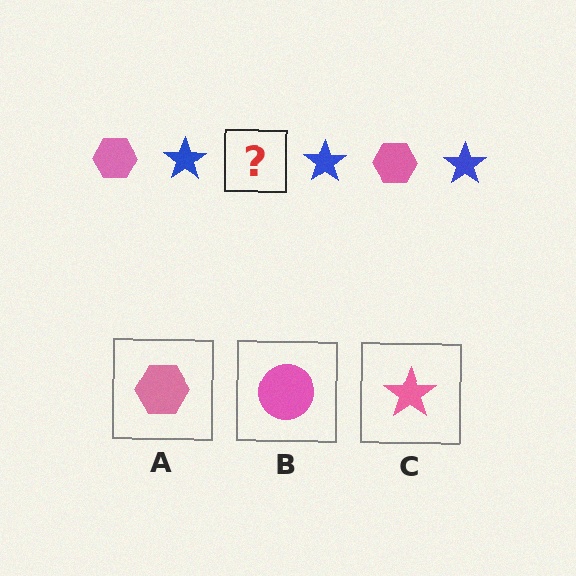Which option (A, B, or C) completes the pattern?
A.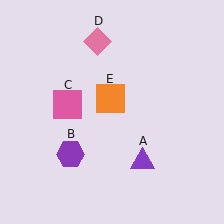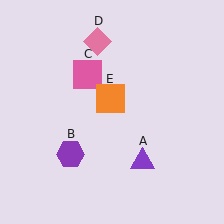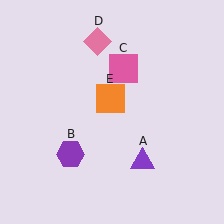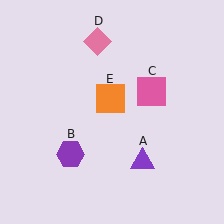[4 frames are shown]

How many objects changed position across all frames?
1 object changed position: pink square (object C).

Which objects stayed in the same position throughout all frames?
Purple triangle (object A) and purple hexagon (object B) and pink diamond (object D) and orange square (object E) remained stationary.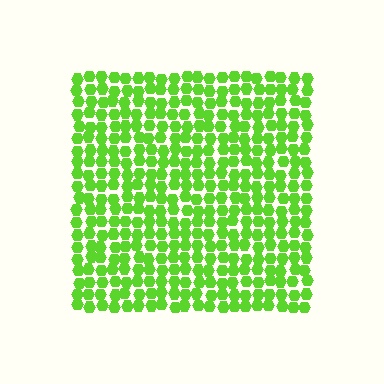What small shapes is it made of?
It is made of small hexagons.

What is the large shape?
The large shape is a square.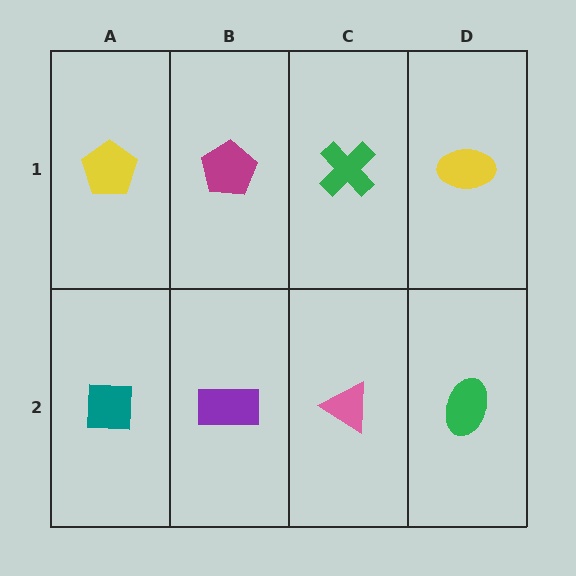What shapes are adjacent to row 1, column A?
A teal square (row 2, column A), a magenta pentagon (row 1, column B).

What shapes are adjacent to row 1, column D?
A green ellipse (row 2, column D), a green cross (row 1, column C).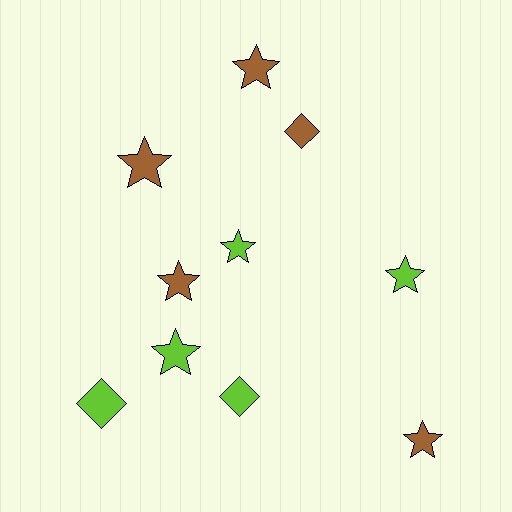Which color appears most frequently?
Lime, with 5 objects.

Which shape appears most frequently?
Star, with 7 objects.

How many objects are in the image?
There are 10 objects.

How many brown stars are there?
There are 4 brown stars.